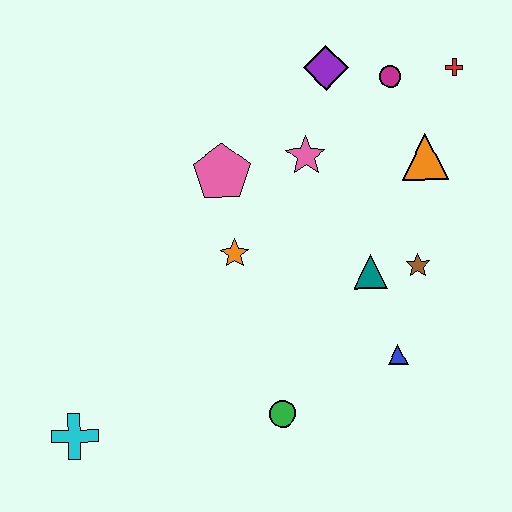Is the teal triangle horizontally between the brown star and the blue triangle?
No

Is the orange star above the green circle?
Yes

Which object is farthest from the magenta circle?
The cyan cross is farthest from the magenta circle.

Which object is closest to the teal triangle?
The brown star is closest to the teal triangle.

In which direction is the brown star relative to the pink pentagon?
The brown star is to the right of the pink pentagon.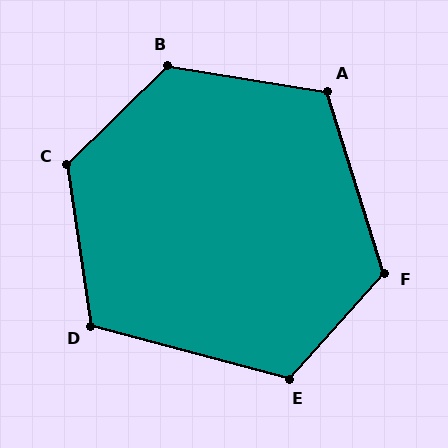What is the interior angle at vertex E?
Approximately 117 degrees (obtuse).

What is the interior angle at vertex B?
Approximately 126 degrees (obtuse).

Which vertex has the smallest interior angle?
D, at approximately 113 degrees.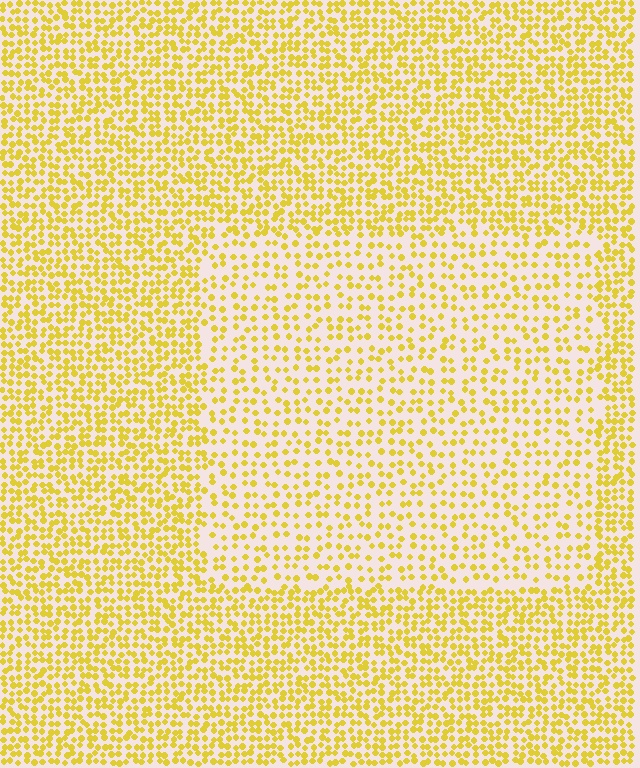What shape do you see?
I see a rectangle.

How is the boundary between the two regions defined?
The boundary is defined by a change in element density (approximately 1.8x ratio). All elements are the same color, size, and shape.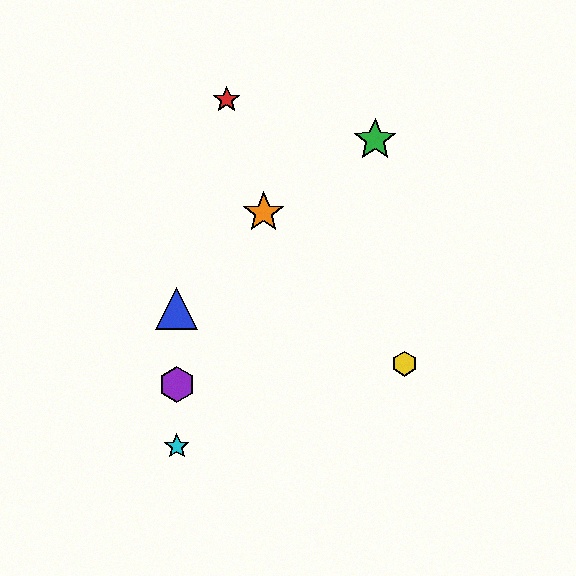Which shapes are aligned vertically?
The blue triangle, the purple hexagon, the cyan star are aligned vertically.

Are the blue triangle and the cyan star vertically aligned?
Yes, both are at x≈177.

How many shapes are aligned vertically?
3 shapes (the blue triangle, the purple hexagon, the cyan star) are aligned vertically.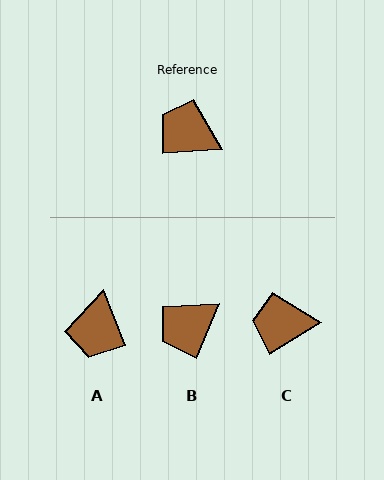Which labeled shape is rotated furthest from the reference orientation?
A, about 107 degrees away.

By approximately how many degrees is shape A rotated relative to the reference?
Approximately 107 degrees counter-clockwise.